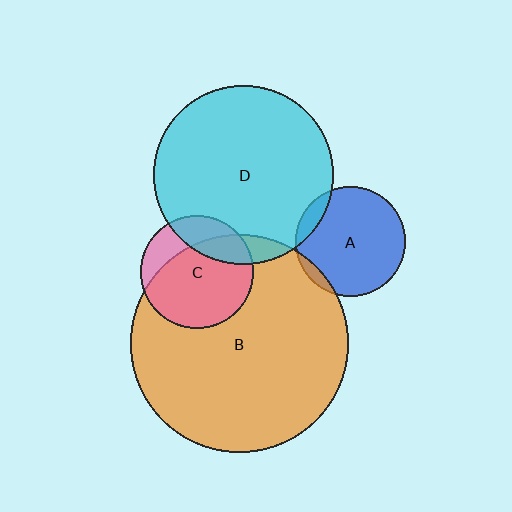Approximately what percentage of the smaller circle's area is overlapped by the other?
Approximately 10%.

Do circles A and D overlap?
Yes.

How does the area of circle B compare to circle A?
Approximately 3.9 times.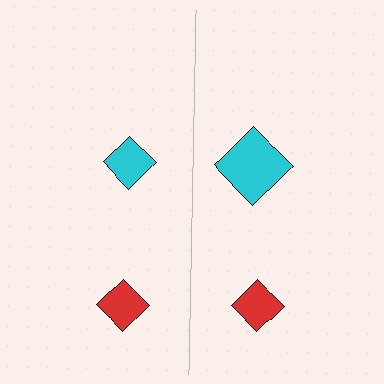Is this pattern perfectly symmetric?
No, the pattern is not perfectly symmetric. The cyan diamond on the right side has a different size than its mirror counterpart.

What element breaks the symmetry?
The cyan diamond on the right side has a different size than its mirror counterpart.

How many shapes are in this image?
There are 4 shapes in this image.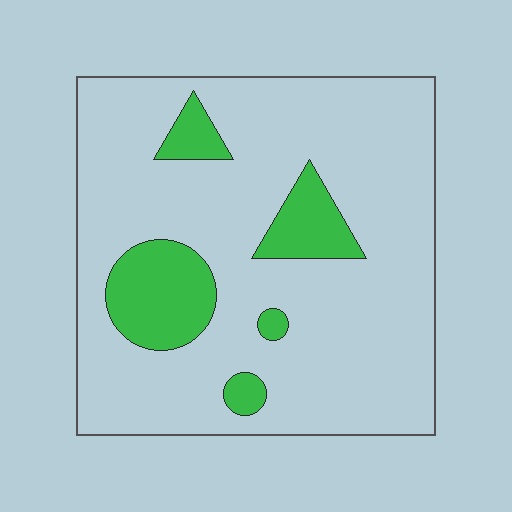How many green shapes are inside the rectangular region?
5.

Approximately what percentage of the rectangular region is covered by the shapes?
Approximately 15%.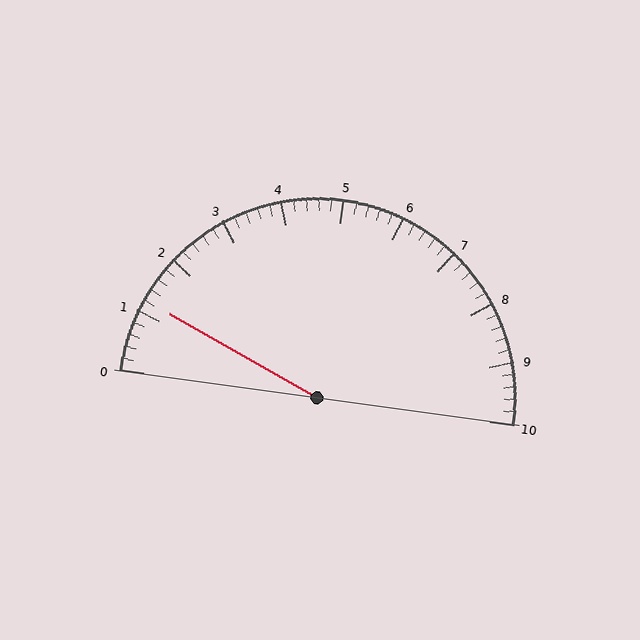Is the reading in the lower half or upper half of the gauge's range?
The reading is in the lower half of the range (0 to 10).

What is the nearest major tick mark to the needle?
The nearest major tick mark is 1.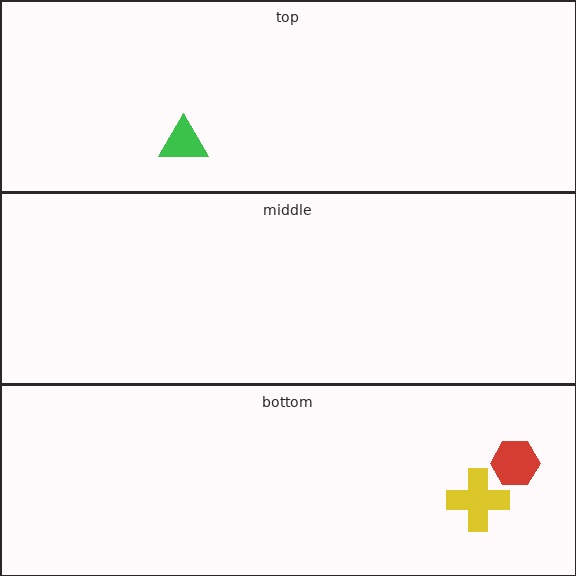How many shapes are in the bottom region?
2.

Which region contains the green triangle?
The top region.